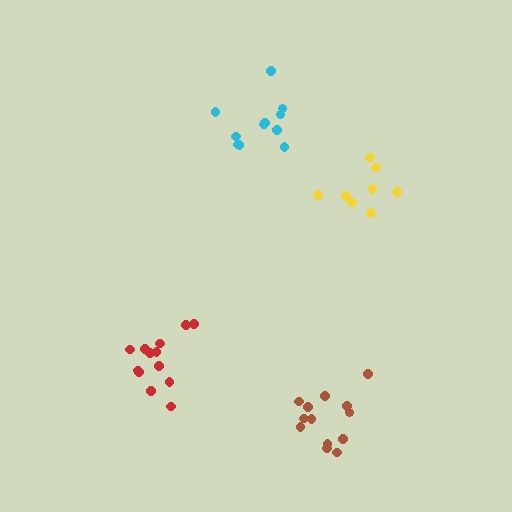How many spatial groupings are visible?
There are 4 spatial groupings.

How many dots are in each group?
Group 1: 13 dots, Group 2: 8 dots, Group 3: 11 dots, Group 4: 13 dots (45 total).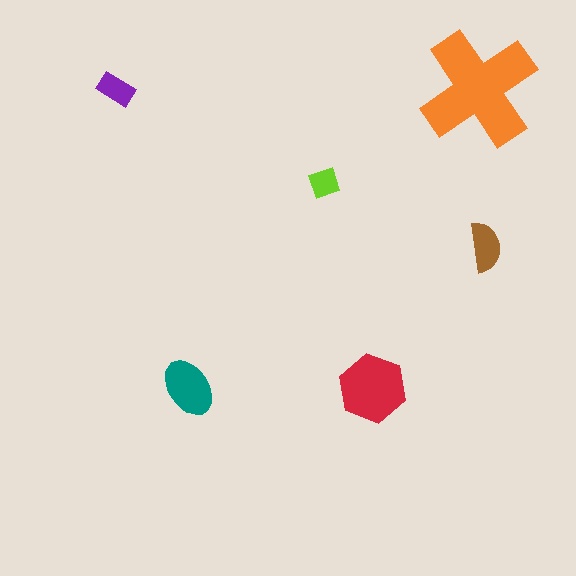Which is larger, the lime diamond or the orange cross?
The orange cross.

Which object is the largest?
The orange cross.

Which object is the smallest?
The lime diamond.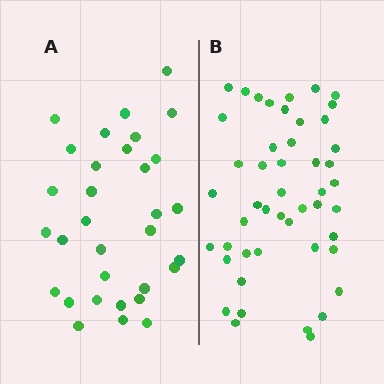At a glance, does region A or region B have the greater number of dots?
Region B (the right region) has more dots.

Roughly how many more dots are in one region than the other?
Region B has approximately 15 more dots than region A.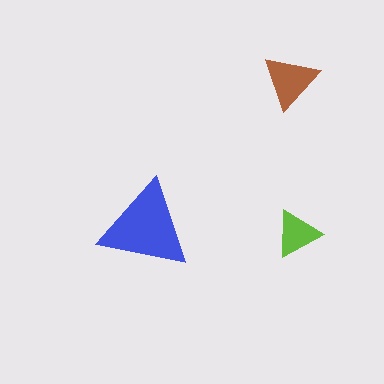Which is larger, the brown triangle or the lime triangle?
The brown one.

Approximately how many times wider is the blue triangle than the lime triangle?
About 2 times wider.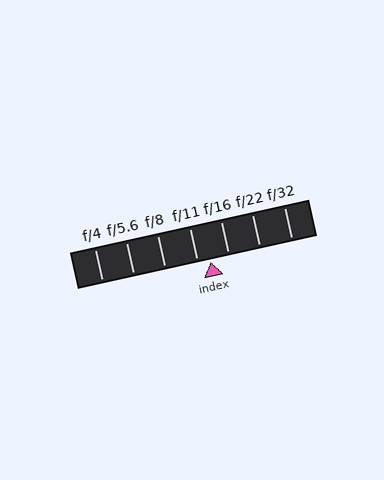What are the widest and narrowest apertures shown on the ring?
The widest aperture shown is f/4 and the narrowest is f/32.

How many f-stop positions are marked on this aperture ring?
There are 7 f-stop positions marked.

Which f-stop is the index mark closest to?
The index mark is closest to f/11.